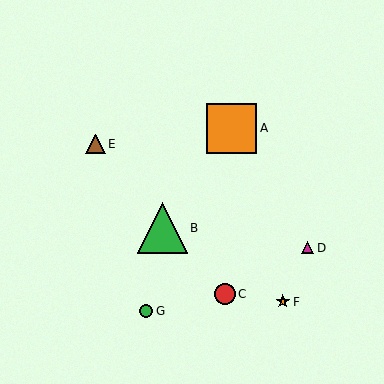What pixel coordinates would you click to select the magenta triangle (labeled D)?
Click at (308, 248) to select the magenta triangle D.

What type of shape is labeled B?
Shape B is a green triangle.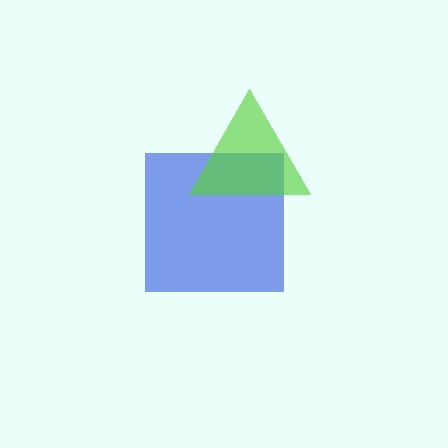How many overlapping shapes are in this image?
There are 2 overlapping shapes in the image.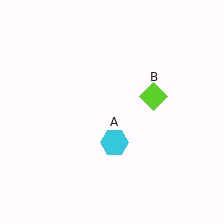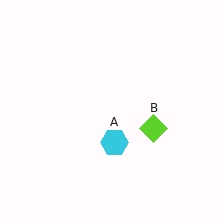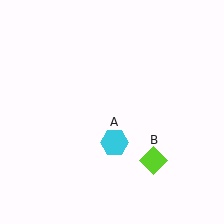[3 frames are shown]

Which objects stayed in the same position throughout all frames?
Cyan hexagon (object A) remained stationary.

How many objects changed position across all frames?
1 object changed position: lime diamond (object B).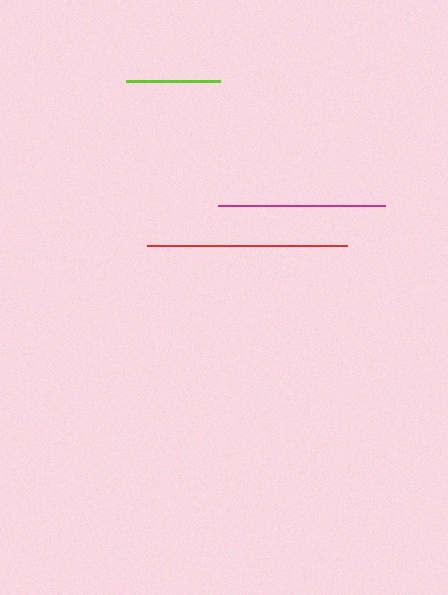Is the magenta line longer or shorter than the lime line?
The magenta line is longer than the lime line.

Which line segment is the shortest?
The lime line is the shortest at approximately 94 pixels.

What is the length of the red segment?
The red segment is approximately 200 pixels long.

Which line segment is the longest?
The red line is the longest at approximately 200 pixels.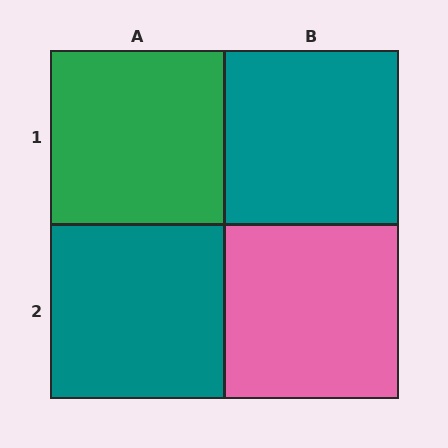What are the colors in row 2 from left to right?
Teal, pink.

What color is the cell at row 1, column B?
Teal.